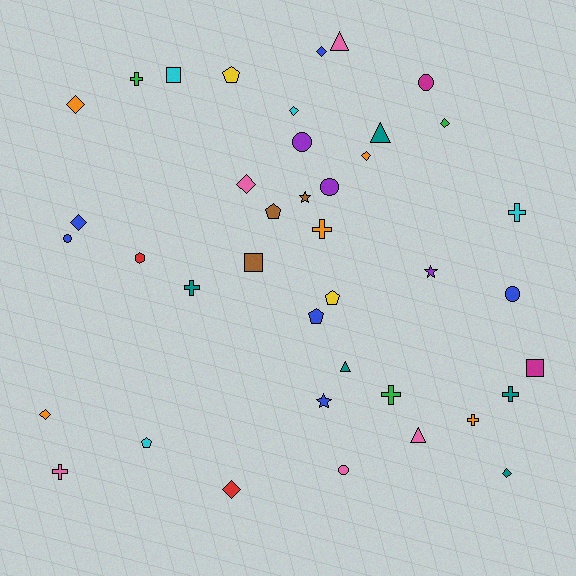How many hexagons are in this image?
There is 1 hexagon.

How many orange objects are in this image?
There are 5 orange objects.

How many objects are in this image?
There are 40 objects.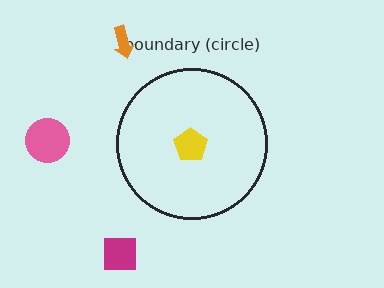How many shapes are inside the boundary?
1 inside, 3 outside.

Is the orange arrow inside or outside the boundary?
Outside.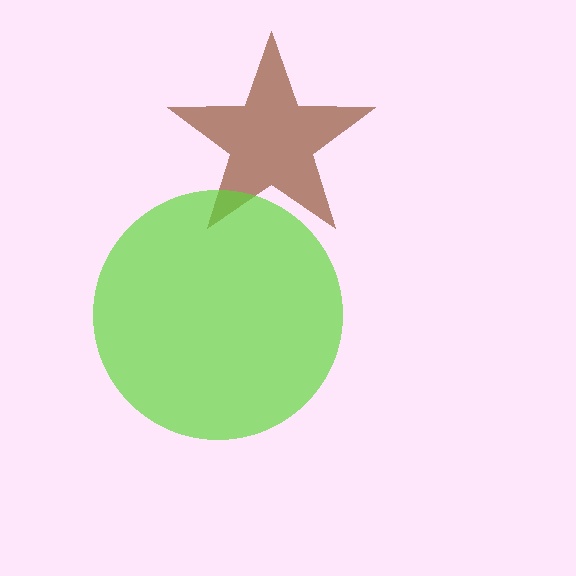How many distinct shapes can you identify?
There are 2 distinct shapes: a brown star, a lime circle.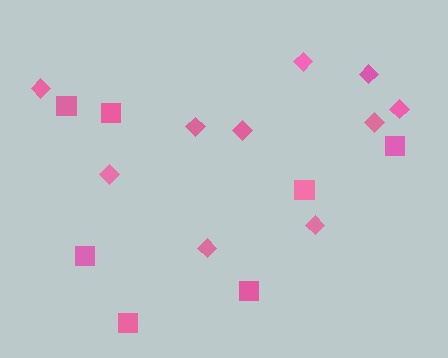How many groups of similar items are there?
There are 2 groups: one group of squares (7) and one group of diamonds (10).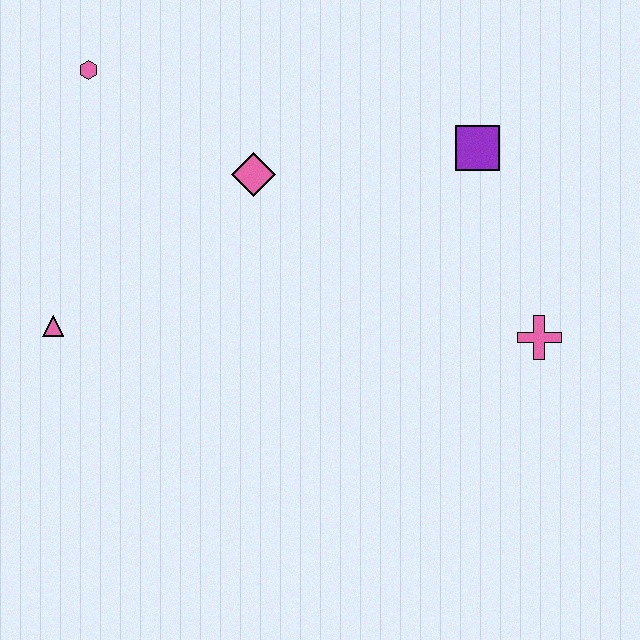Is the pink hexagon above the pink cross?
Yes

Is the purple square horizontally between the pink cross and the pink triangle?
Yes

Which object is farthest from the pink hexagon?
The pink cross is farthest from the pink hexagon.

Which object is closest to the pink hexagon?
The pink diamond is closest to the pink hexagon.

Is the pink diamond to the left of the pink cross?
Yes